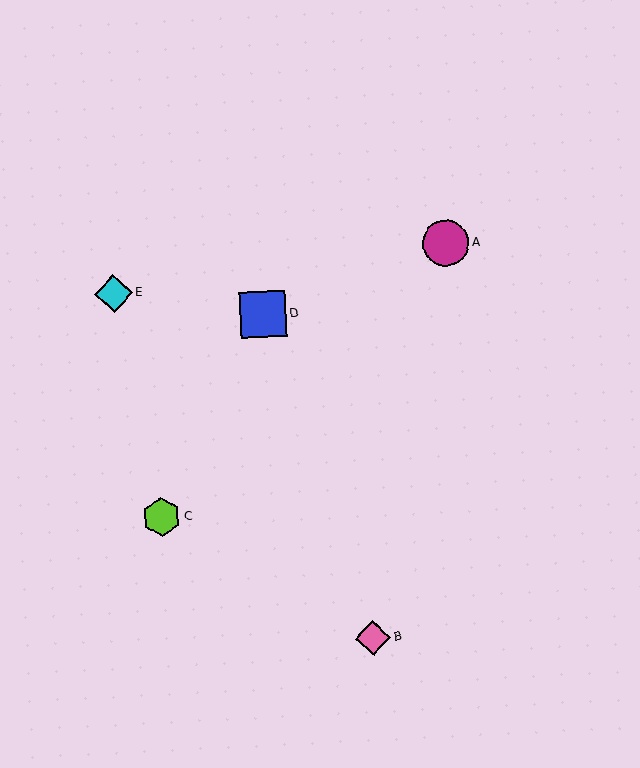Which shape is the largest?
The blue square (labeled D) is the largest.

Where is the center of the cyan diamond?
The center of the cyan diamond is at (114, 294).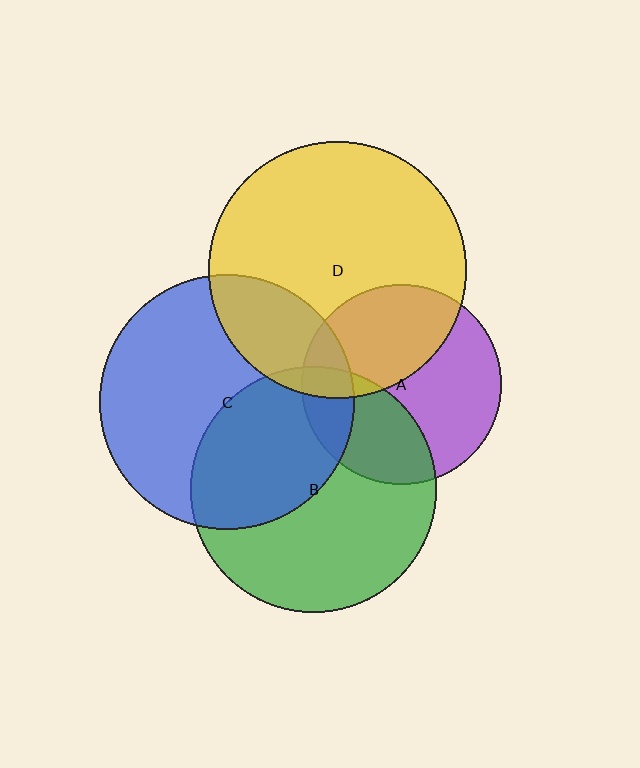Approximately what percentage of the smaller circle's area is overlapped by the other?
Approximately 35%.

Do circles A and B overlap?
Yes.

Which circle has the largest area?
Circle D (yellow).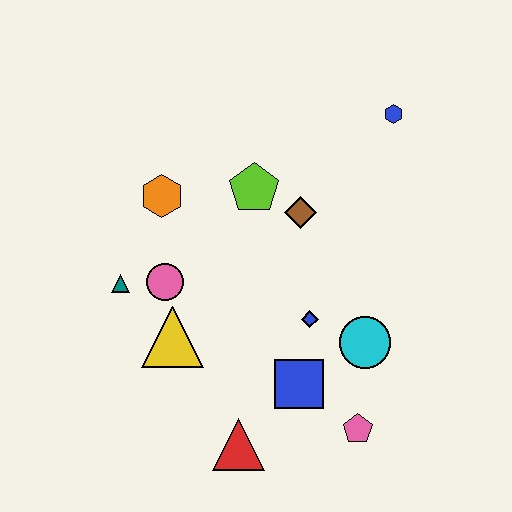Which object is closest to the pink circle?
The teal triangle is closest to the pink circle.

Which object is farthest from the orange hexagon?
The pink pentagon is farthest from the orange hexagon.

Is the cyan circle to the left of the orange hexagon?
No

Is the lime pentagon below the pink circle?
No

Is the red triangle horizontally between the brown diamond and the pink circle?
Yes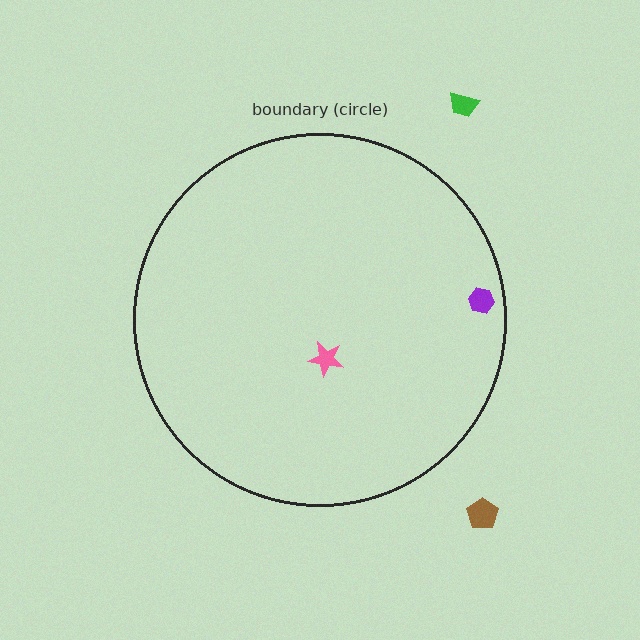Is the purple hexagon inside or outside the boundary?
Inside.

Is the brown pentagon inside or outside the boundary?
Outside.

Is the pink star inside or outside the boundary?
Inside.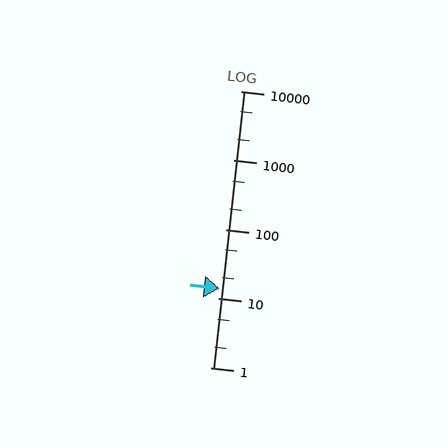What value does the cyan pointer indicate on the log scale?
The pointer indicates approximately 14.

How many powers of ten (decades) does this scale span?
The scale spans 4 decades, from 1 to 10000.